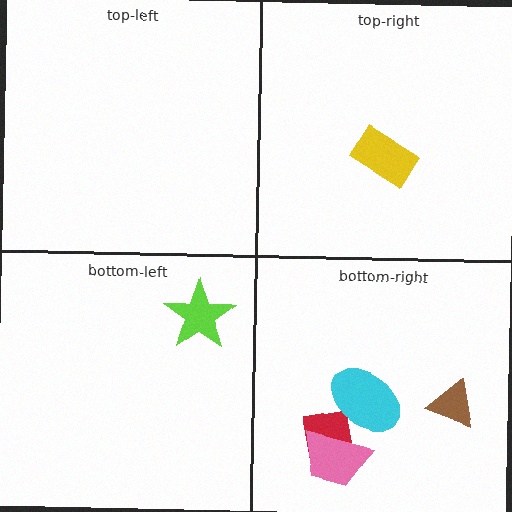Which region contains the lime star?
The bottom-left region.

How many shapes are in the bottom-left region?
1.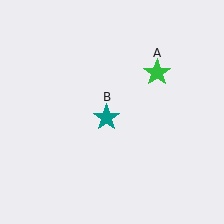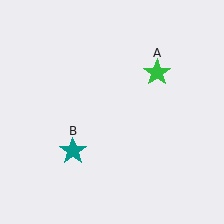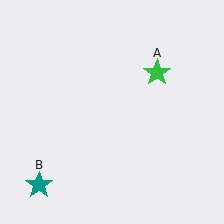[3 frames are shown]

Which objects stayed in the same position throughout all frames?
Green star (object A) remained stationary.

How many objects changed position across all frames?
1 object changed position: teal star (object B).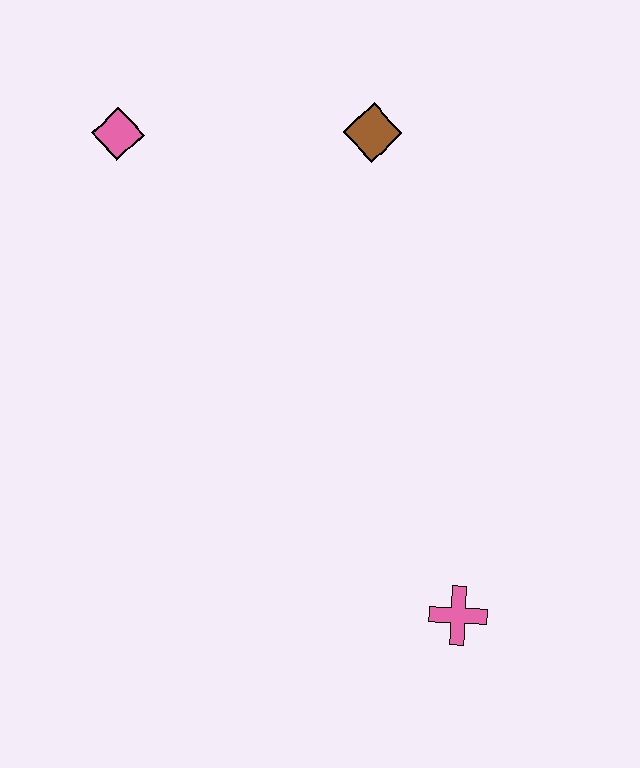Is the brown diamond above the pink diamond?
Yes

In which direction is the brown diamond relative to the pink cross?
The brown diamond is above the pink cross.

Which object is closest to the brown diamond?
The pink diamond is closest to the brown diamond.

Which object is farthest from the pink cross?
The pink diamond is farthest from the pink cross.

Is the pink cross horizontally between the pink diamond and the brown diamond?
No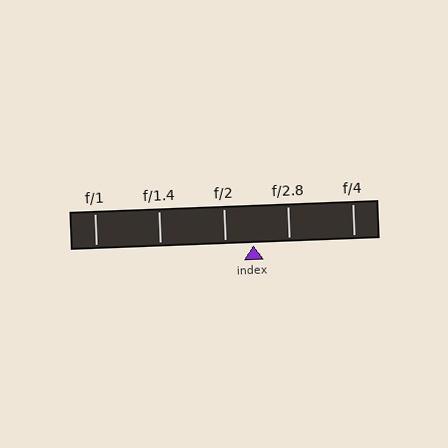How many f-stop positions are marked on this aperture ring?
There are 5 f-stop positions marked.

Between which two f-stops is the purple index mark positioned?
The index mark is between f/2 and f/2.8.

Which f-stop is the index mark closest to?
The index mark is closest to f/2.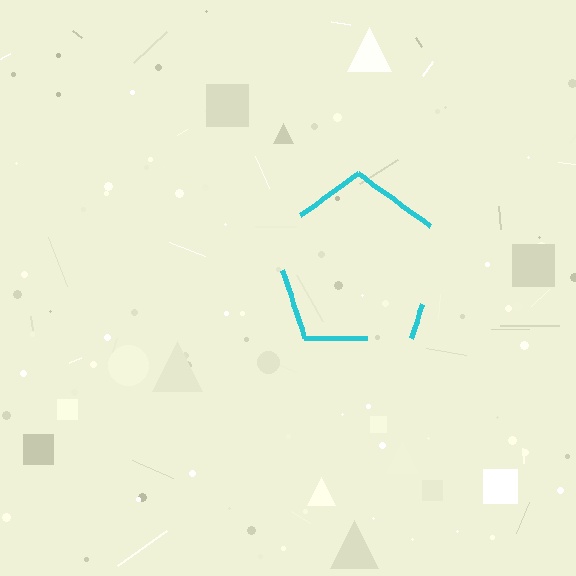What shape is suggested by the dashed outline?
The dashed outline suggests a pentagon.